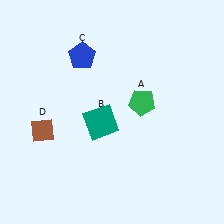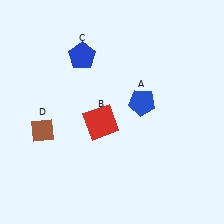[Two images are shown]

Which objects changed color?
A changed from green to blue. B changed from teal to red.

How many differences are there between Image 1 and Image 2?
There are 2 differences between the two images.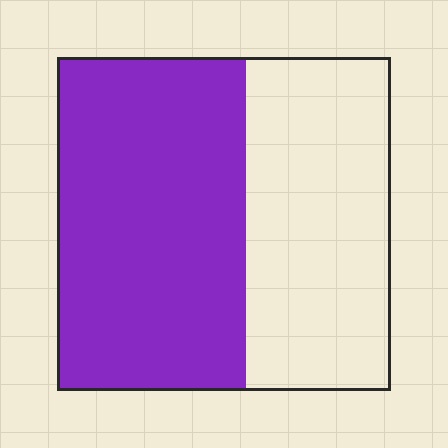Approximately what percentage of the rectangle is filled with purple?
Approximately 55%.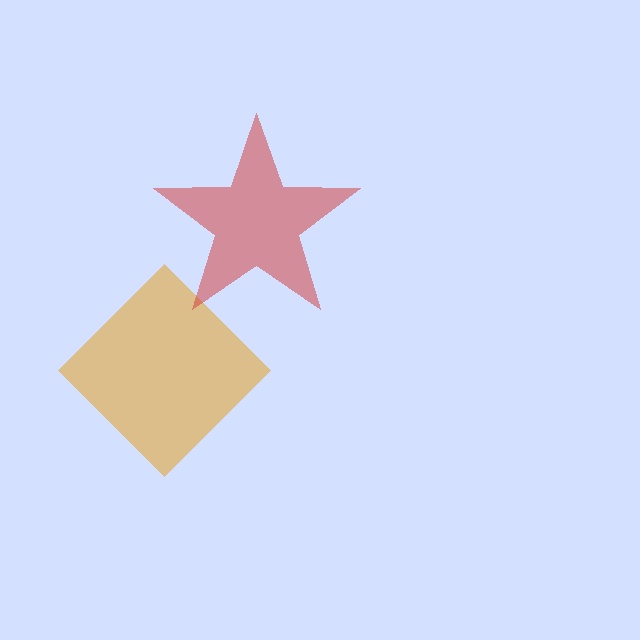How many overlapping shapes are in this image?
There are 2 overlapping shapes in the image.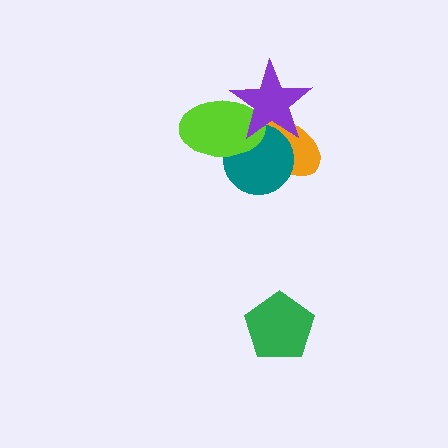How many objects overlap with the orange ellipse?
2 objects overlap with the orange ellipse.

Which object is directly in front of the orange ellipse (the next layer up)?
The teal circle is directly in front of the orange ellipse.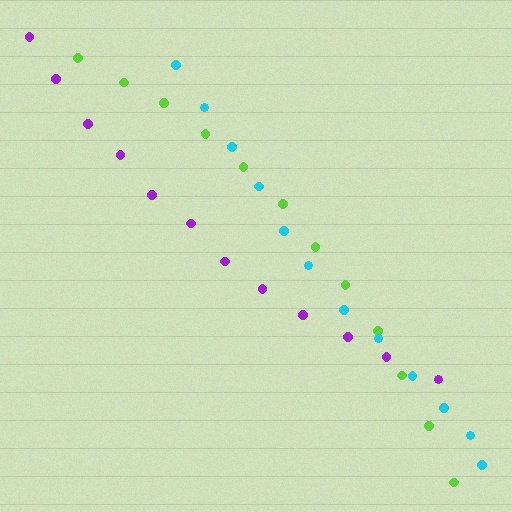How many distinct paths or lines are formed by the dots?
There are 3 distinct paths.